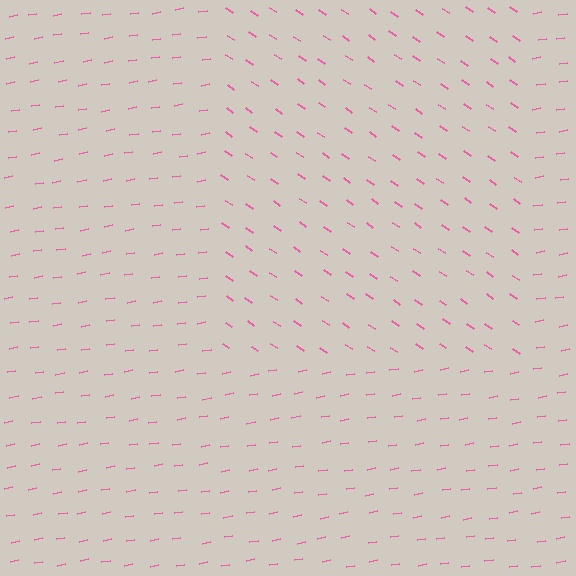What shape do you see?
I see a rectangle.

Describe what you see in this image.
The image is filled with small pink line segments. A rectangle region in the image has lines oriented differently from the surrounding lines, creating a visible texture boundary.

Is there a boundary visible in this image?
Yes, there is a texture boundary formed by a change in line orientation.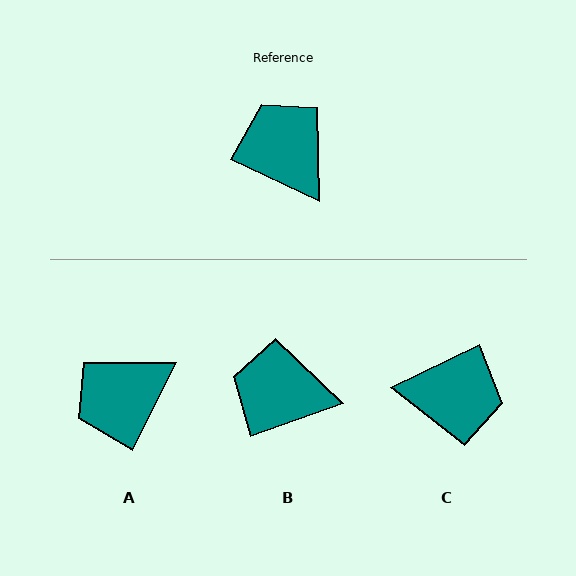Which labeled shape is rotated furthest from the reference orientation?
C, about 129 degrees away.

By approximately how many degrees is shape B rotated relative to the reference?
Approximately 45 degrees counter-clockwise.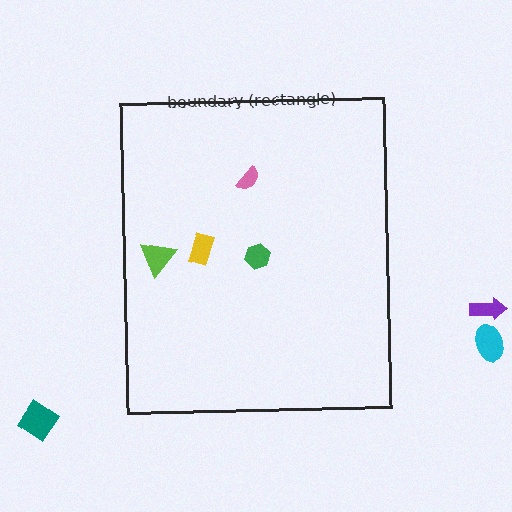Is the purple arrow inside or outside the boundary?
Outside.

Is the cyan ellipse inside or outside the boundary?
Outside.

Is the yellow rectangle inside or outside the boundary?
Inside.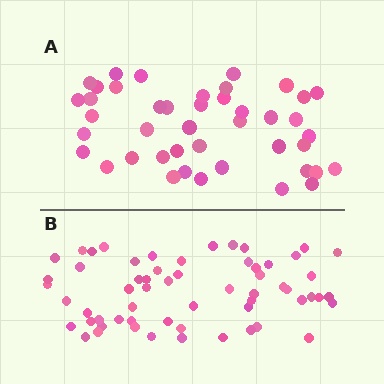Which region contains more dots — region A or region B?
Region B (the bottom region) has more dots.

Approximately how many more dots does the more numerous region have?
Region B has approximately 15 more dots than region A.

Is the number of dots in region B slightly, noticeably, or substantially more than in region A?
Region B has noticeably more, but not dramatically so. The ratio is roughly 1.4 to 1.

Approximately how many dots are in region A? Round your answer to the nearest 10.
About 40 dots. (The exact count is 43, which rounds to 40.)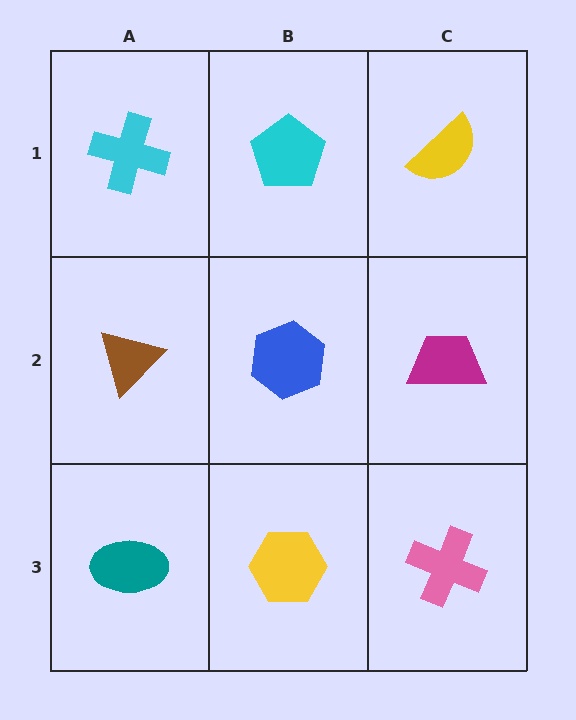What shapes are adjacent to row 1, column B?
A blue hexagon (row 2, column B), a cyan cross (row 1, column A), a yellow semicircle (row 1, column C).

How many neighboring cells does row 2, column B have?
4.